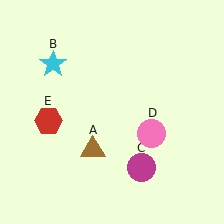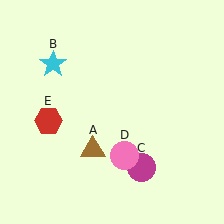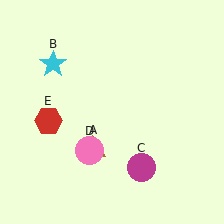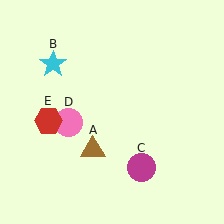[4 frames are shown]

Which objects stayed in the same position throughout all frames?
Brown triangle (object A) and cyan star (object B) and magenta circle (object C) and red hexagon (object E) remained stationary.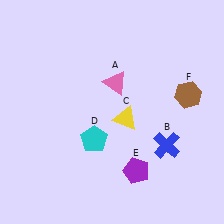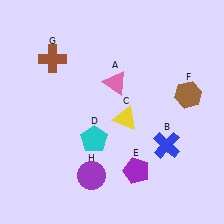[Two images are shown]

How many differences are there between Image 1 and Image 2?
There are 2 differences between the two images.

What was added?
A brown cross (G), a purple circle (H) were added in Image 2.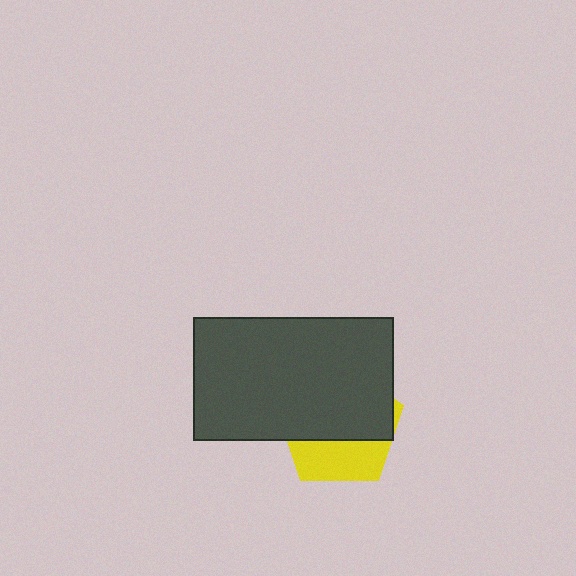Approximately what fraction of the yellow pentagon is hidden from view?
Roughly 64% of the yellow pentagon is hidden behind the dark gray rectangle.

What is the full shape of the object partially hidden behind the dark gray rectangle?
The partially hidden object is a yellow pentagon.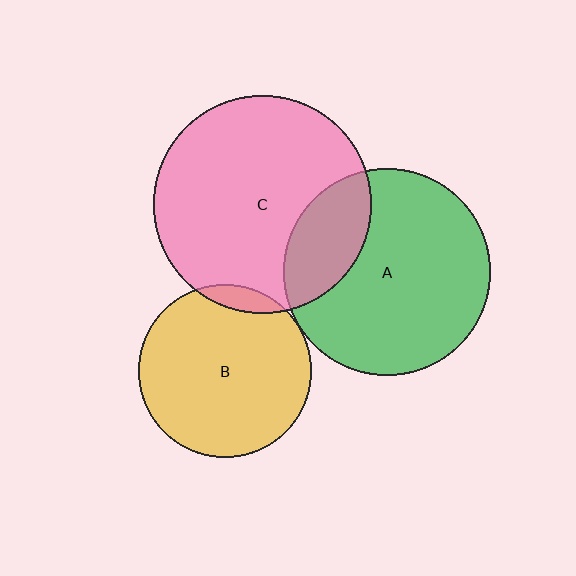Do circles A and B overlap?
Yes.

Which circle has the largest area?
Circle C (pink).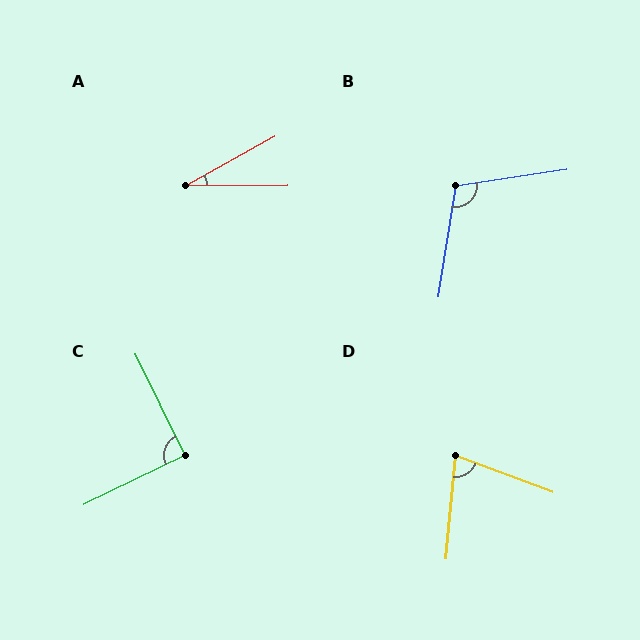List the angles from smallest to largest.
A (29°), D (74°), C (90°), B (108°).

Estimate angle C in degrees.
Approximately 90 degrees.